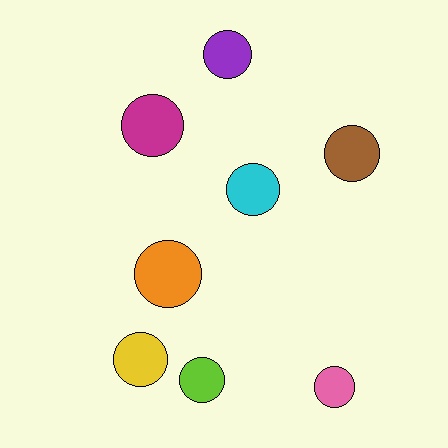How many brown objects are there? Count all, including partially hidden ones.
There is 1 brown object.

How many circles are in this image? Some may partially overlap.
There are 8 circles.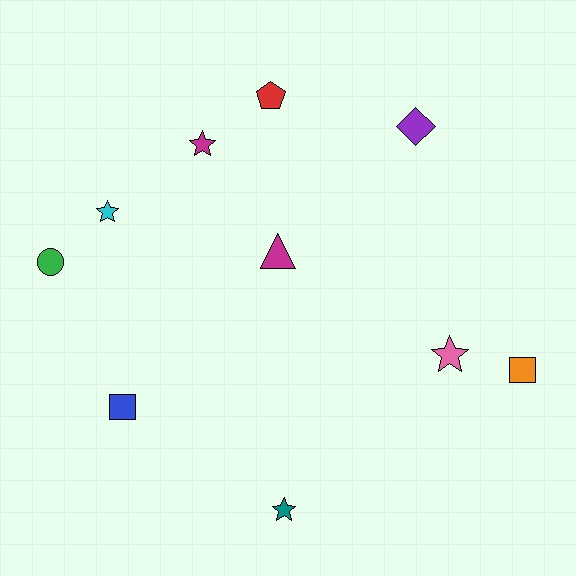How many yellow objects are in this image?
There are no yellow objects.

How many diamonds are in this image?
There is 1 diamond.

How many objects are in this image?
There are 10 objects.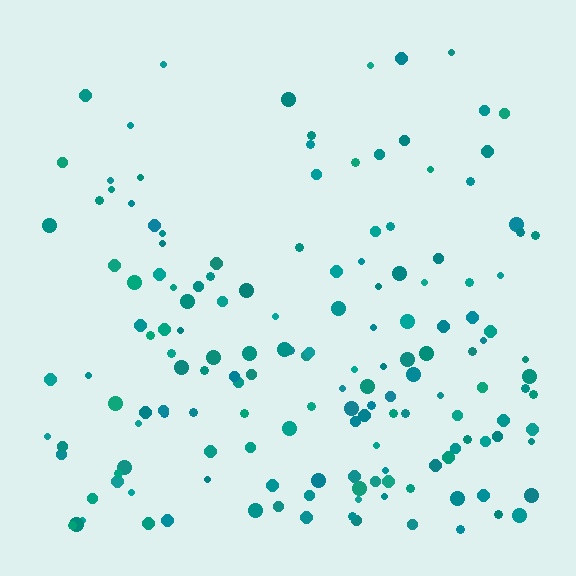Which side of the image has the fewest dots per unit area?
The top.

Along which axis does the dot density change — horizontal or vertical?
Vertical.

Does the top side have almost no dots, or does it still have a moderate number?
Still a moderate number, just noticeably fewer than the bottom.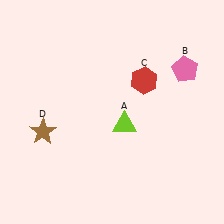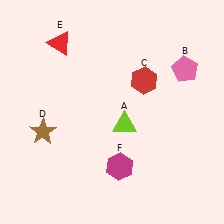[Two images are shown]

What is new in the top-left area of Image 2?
A red triangle (E) was added in the top-left area of Image 2.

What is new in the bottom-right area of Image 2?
A magenta hexagon (F) was added in the bottom-right area of Image 2.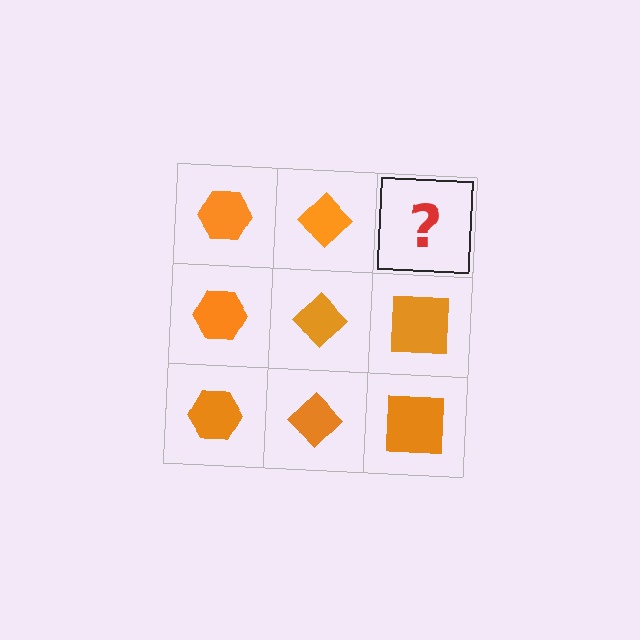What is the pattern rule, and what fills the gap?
The rule is that each column has a consistent shape. The gap should be filled with an orange square.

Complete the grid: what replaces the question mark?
The question mark should be replaced with an orange square.